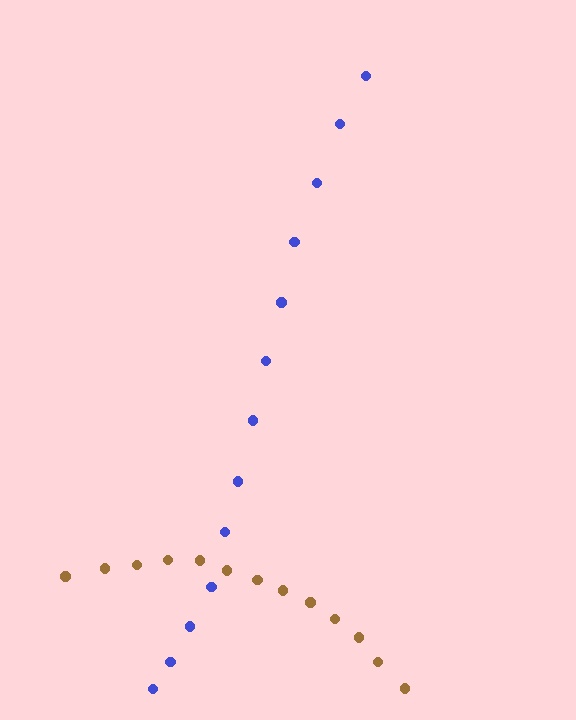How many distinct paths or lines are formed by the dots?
There are 2 distinct paths.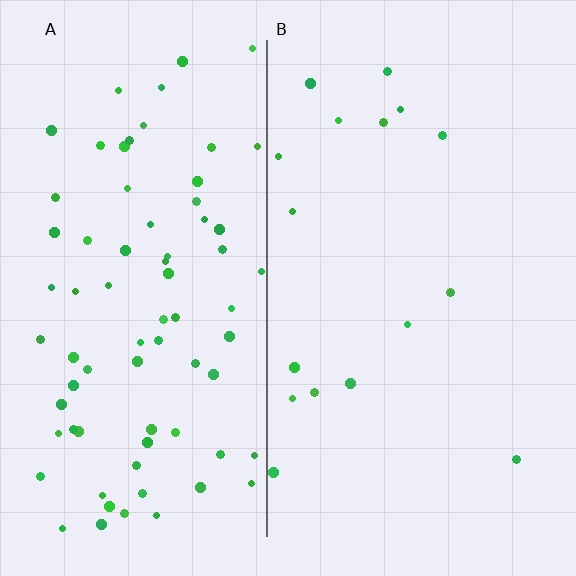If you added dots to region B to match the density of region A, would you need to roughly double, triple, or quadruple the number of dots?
Approximately quadruple.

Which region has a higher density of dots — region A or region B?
A (the left).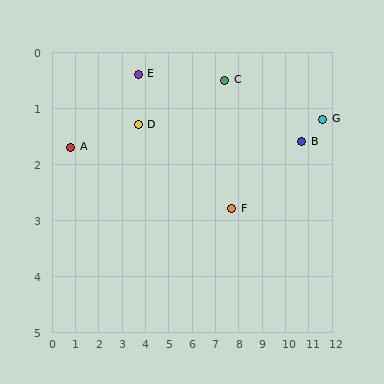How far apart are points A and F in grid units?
Points A and F are about 7.0 grid units apart.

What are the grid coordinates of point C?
Point C is at approximately (7.4, 0.5).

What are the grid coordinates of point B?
Point B is at approximately (10.7, 1.6).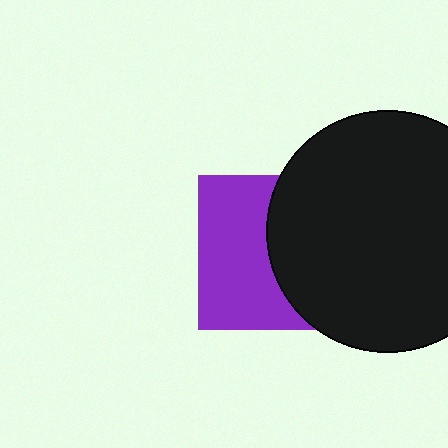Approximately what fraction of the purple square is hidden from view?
Roughly 49% of the purple square is hidden behind the black circle.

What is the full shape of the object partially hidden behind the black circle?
The partially hidden object is a purple square.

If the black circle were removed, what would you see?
You would see the complete purple square.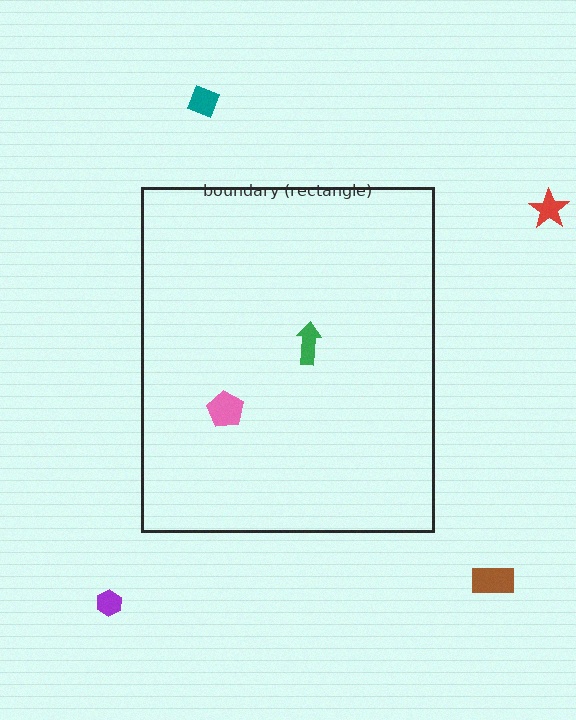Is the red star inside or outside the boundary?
Outside.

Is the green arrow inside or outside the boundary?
Inside.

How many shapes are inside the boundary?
2 inside, 4 outside.